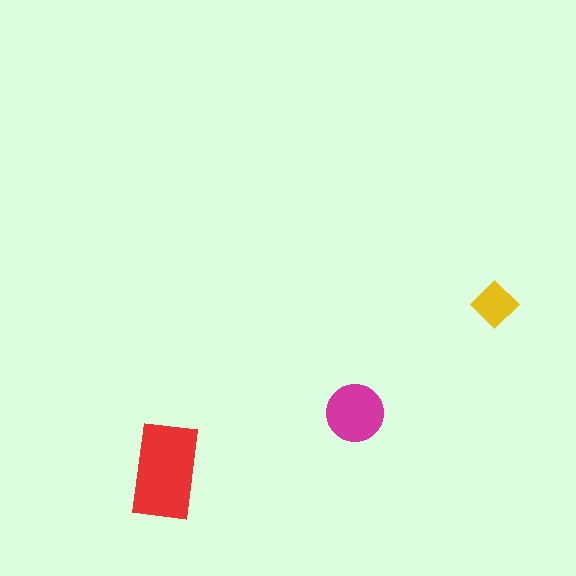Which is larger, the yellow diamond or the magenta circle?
The magenta circle.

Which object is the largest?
The red rectangle.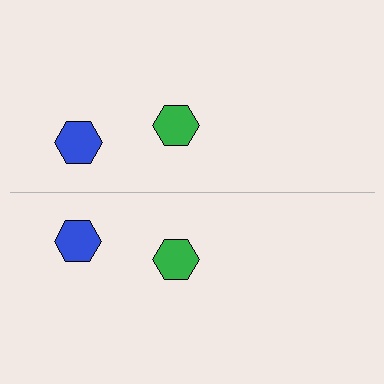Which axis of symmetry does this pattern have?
The pattern has a horizontal axis of symmetry running through the center of the image.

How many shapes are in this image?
There are 4 shapes in this image.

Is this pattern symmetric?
Yes, this pattern has bilateral (reflection) symmetry.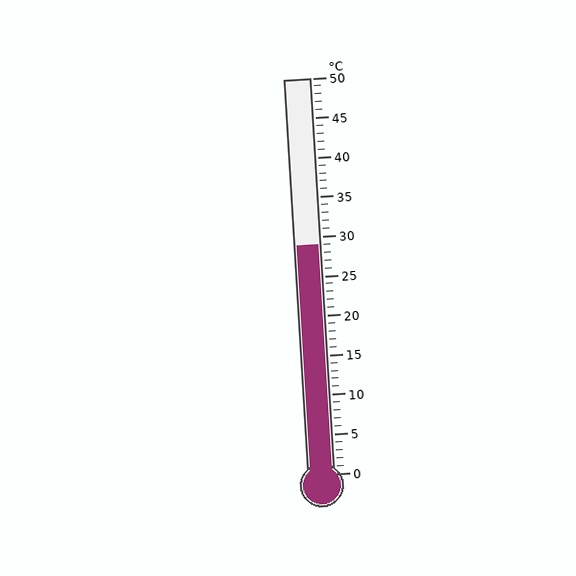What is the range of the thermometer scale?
The thermometer scale ranges from 0°C to 50°C.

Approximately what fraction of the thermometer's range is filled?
The thermometer is filled to approximately 60% of its range.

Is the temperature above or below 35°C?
The temperature is below 35°C.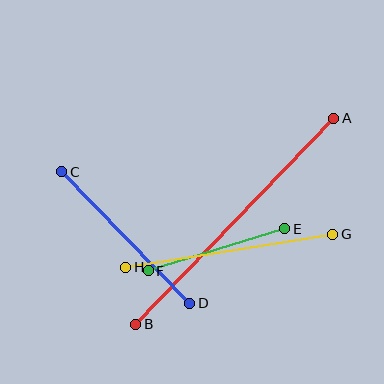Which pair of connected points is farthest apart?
Points A and B are farthest apart.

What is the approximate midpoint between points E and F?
The midpoint is at approximately (217, 250) pixels.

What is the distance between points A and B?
The distance is approximately 286 pixels.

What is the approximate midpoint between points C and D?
The midpoint is at approximately (126, 237) pixels.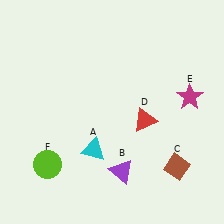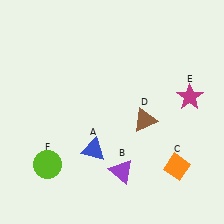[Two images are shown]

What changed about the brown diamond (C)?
In Image 1, C is brown. In Image 2, it changed to orange.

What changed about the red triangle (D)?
In Image 1, D is red. In Image 2, it changed to brown.